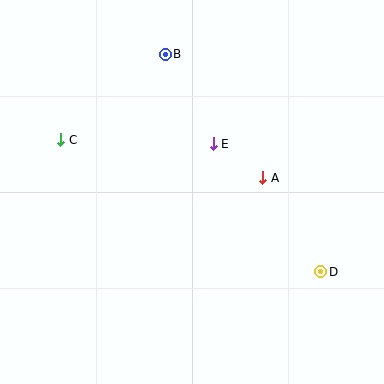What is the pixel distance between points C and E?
The distance between C and E is 152 pixels.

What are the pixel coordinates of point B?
Point B is at (165, 54).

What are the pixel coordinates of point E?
Point E is at (213, 144).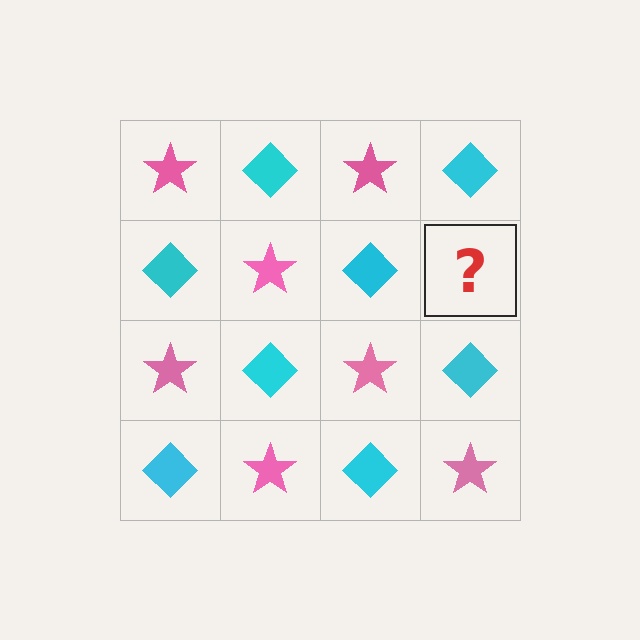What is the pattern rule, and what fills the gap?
The rule is that it alternates pink star and cyan diamond in a checkerboard pattern. The gap should be filled with a pink star.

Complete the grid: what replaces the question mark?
The question mark should be replaced with a pink star.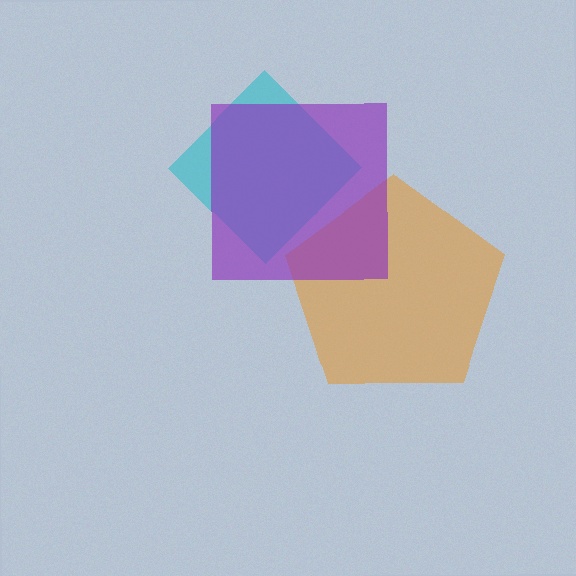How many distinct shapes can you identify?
There are 3 distinct shapes: a cyan diamond, an orange pentagon, a purple square.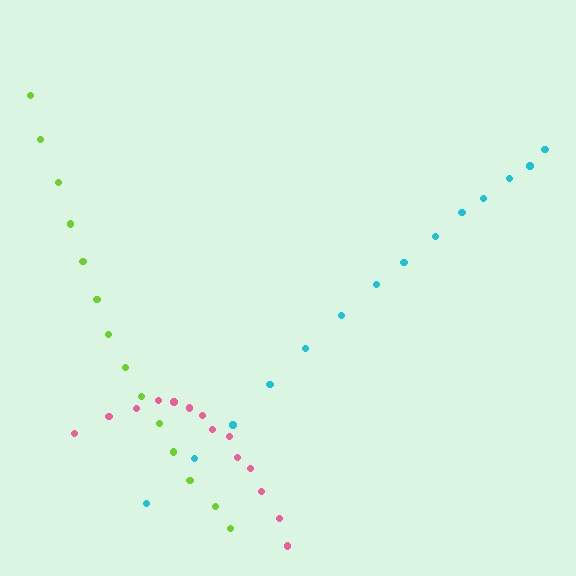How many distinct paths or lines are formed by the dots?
There are 3 distinct paths.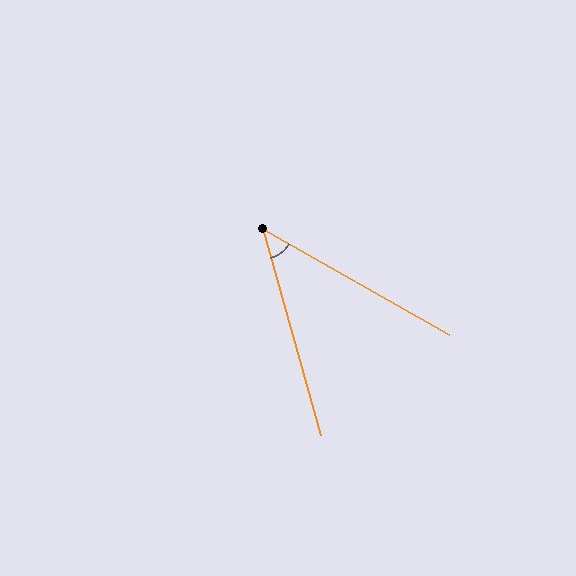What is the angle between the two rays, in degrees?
Approximately 45 degrees.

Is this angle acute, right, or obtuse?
It is acute.